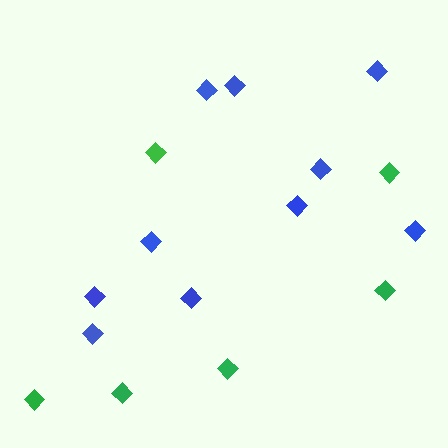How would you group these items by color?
There are 2 groups: one group of green diamonds (6) and one group of blue diamonds (10).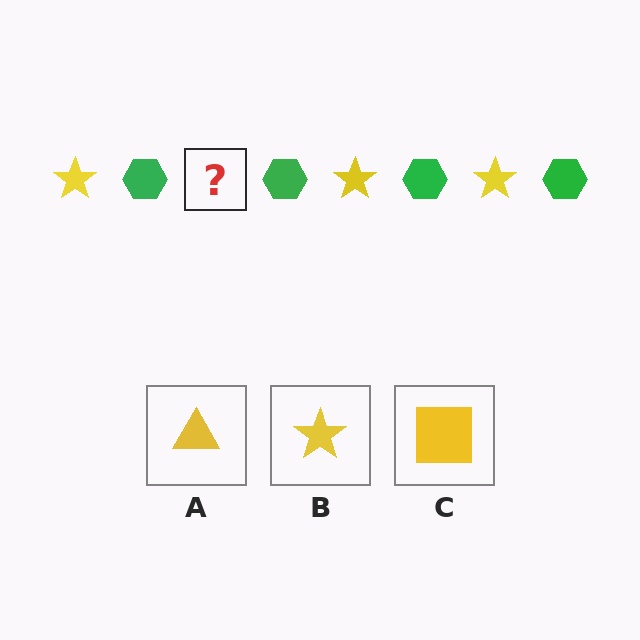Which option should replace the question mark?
Option B.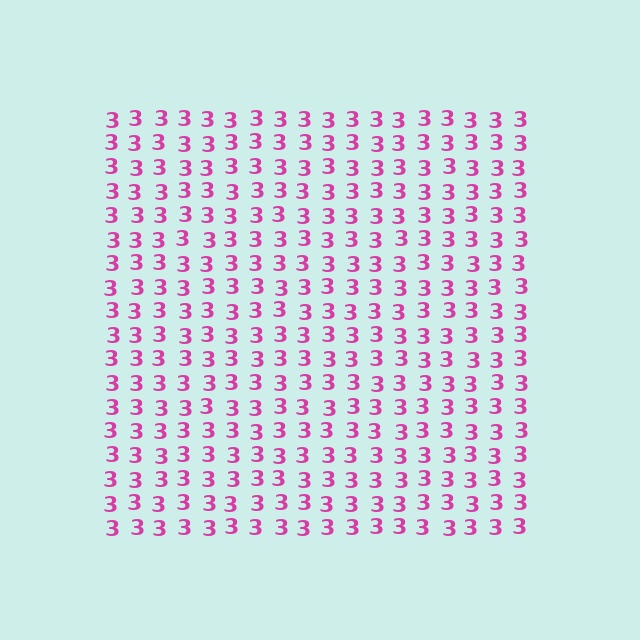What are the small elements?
The small elements are digit 3's.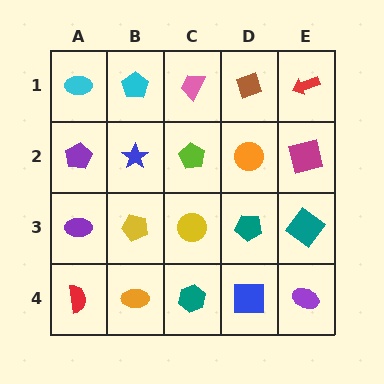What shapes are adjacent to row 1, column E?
A magenta square (row 2, column E), a brown diamond (row 1, column D).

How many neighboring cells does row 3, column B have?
4.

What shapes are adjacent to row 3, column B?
A blue star (row 2, column B), an orange ellipse (row 4, column B), a purple ellipse (row 3, column A), a yellow circle (row 3, column C).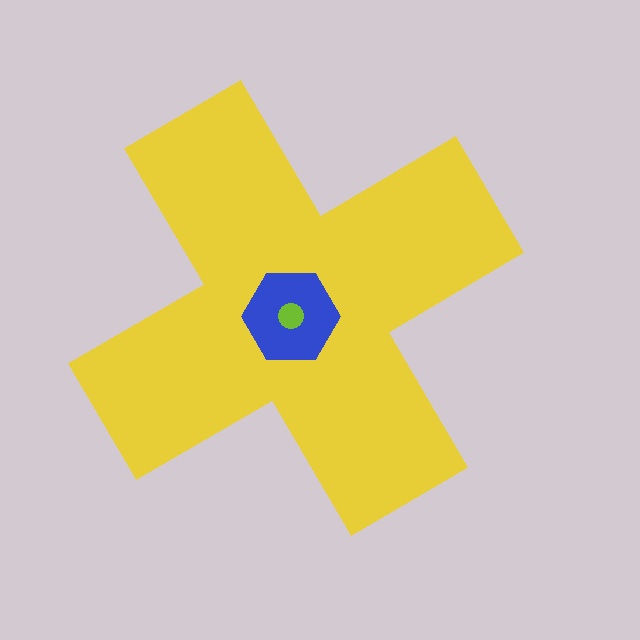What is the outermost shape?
The yellow cross.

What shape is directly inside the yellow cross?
The blue hexagon.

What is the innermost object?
The lime circle.